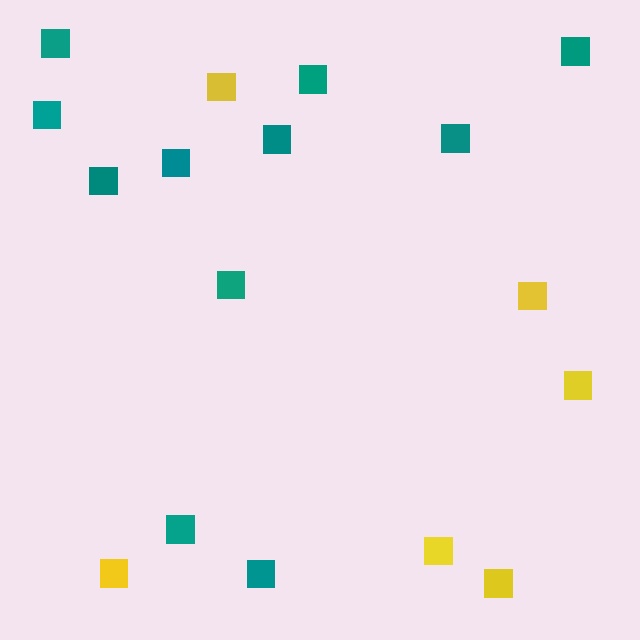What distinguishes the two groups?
There are 2 groups: one group of yellow squares (6) and one group of teal squares (11).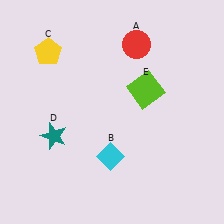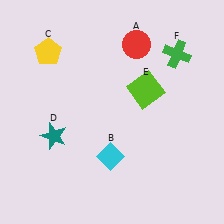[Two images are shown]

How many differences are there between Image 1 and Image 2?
There is 1 difference between the two images.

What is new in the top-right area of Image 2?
A green cross (F) was added in the top-right area of Image 2.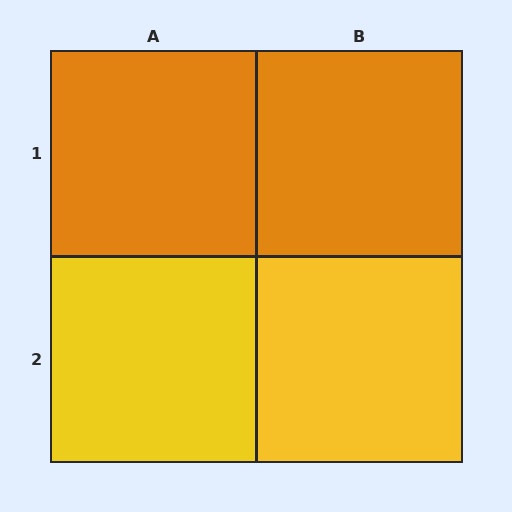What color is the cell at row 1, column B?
Orange.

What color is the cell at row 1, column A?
Orange.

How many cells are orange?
2 cells are orange.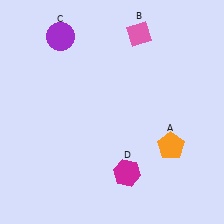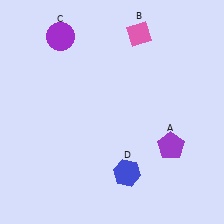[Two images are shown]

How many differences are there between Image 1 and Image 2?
There are 2 differences between the two images.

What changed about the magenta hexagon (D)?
In Image 1, D is magenta. In Image 2, it changed to blue.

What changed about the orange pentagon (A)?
In Image 1, A is orange. In Image 2, it changed to purple.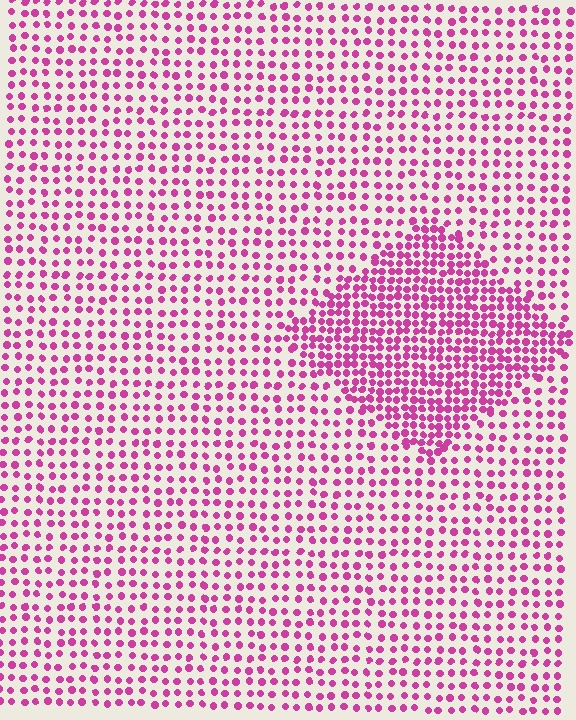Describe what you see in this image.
The image contains small magenta elements arranged at two different densities. A diamond-shaped region is visible where the elements are more densely packed than the surrounding area.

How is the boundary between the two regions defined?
The boundary is defined by a change in element density (approximately 1.9x ratio). All elements are the same color, size, and shape.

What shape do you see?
I see a diamond.